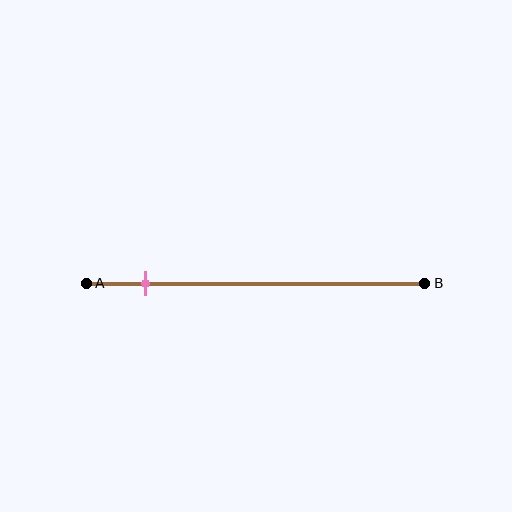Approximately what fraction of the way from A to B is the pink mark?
The pink mark is approximately 20% of the way from A to B.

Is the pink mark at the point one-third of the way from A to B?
No, the mark is at about 20% from A, not at the 33% one-third point.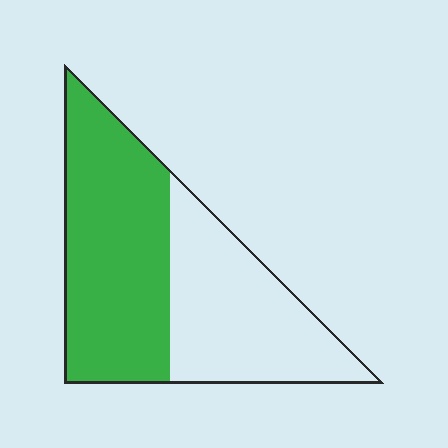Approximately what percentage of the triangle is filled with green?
Approximately 55%.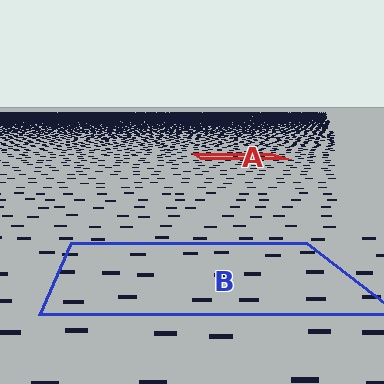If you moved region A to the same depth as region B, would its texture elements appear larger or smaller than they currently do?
They would appear larger. At a closer depth, the same texture elements are projected at a bigger on-screen size.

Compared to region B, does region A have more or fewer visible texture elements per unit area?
Region A has more texture elements per unit area — they are packed more densely because it is farther away.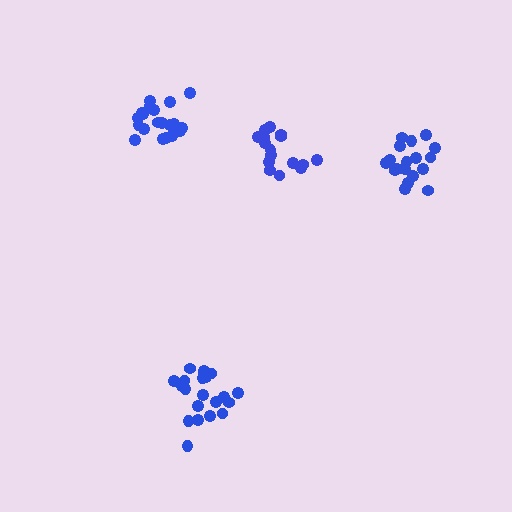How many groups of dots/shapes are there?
There are 4 groups.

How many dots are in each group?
Group 1: 21 dots, Group 2: 16 dots, Group 3: 20 dots, Group 4: 18 dots (75 total).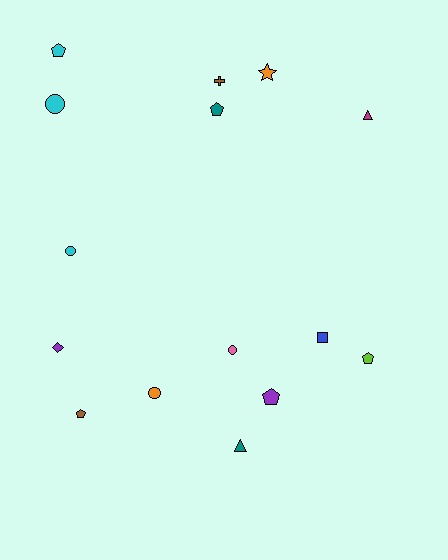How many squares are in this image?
There is 1 square.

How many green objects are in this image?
There are no green objects.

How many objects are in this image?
There are 15 objects.